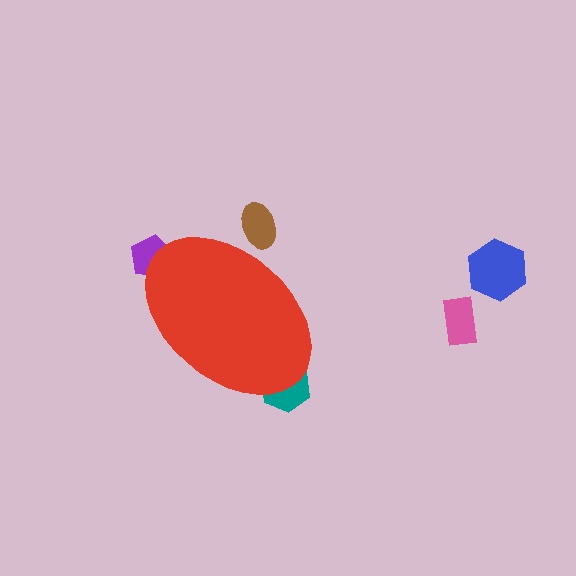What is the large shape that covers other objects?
A red ellipse.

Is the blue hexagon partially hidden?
No, the blue hexagon is fully visible.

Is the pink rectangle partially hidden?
No, the pink rectangle is fully visible.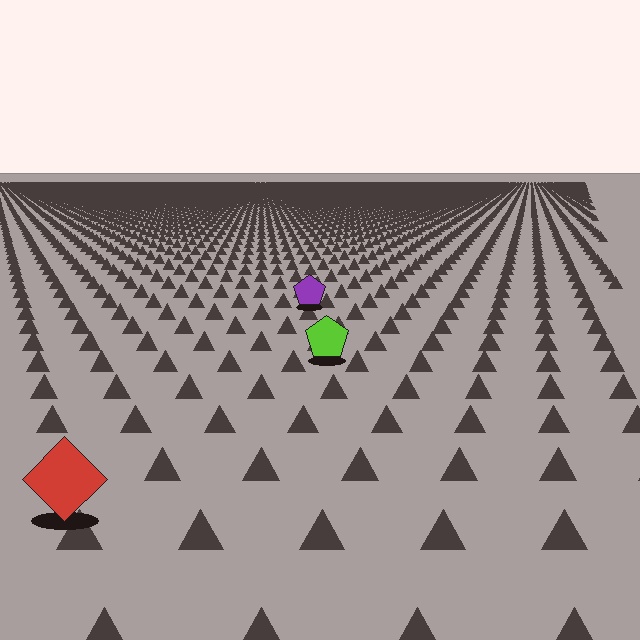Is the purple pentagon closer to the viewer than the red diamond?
No. The red diamond is closer — you can tell from the texture gradient: the ground texture is coarser near it.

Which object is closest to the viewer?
The red diamond is closest. The texture marks near it are larger and more spread out.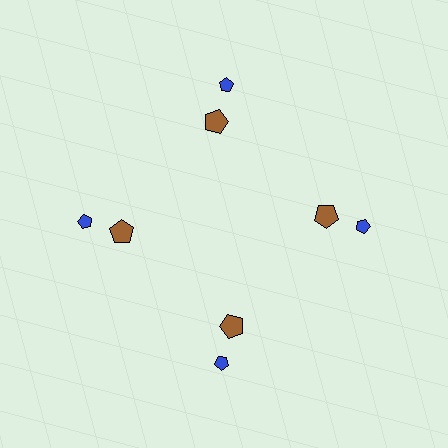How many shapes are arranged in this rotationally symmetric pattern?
There are 8 shapes, arranged in 4 groups of 2.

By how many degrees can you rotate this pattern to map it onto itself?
The pattern maps onto itself every 90 degrees of rotation.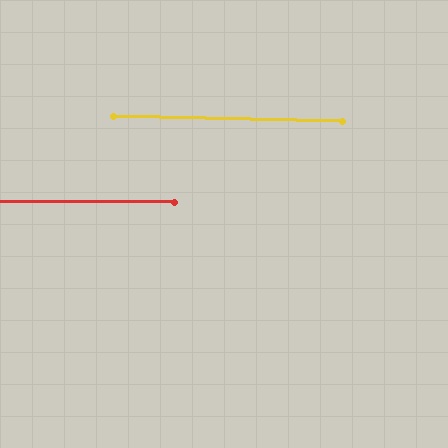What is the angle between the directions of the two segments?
Approximately 1 degree.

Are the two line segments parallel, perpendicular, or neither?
Parallel — their directions differ by only 0.8°.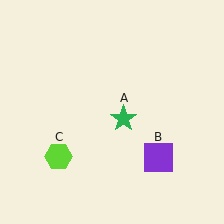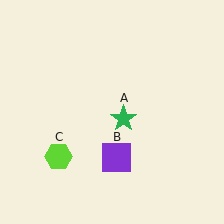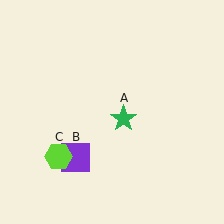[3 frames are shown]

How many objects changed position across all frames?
1 object changed position: purple square (object B).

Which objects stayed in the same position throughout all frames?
Green star (object A) and lime hexagon (object C) remained stationary.